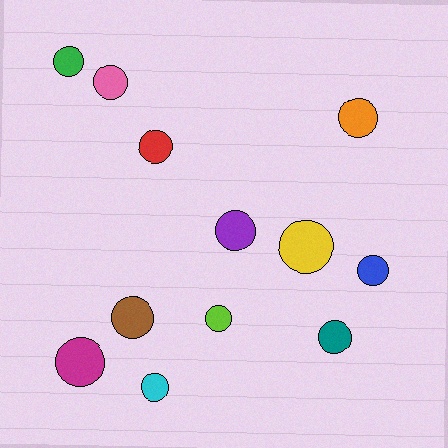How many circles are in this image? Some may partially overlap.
There are 12 circles.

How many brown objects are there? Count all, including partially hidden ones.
There is 1 brown object.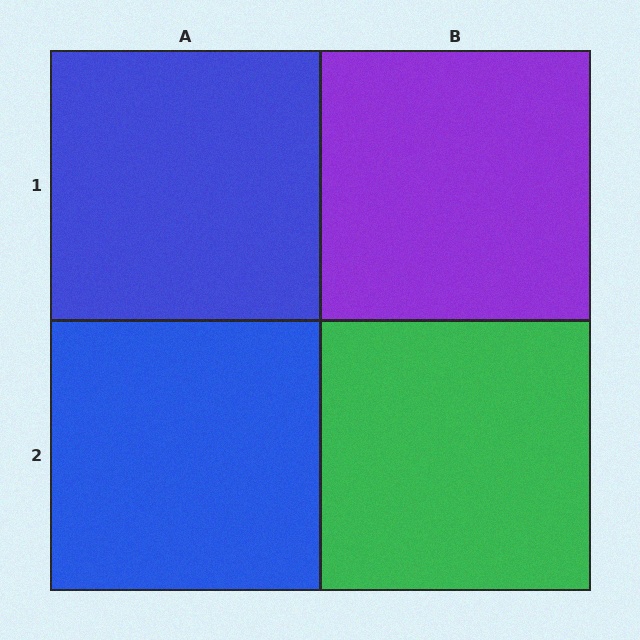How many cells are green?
1 cell is green.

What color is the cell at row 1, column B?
Purple.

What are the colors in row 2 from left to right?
Blue, green.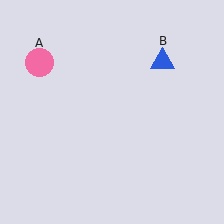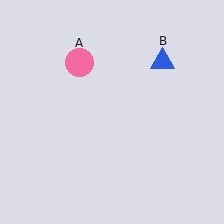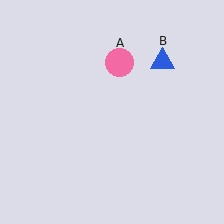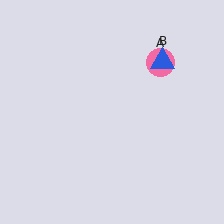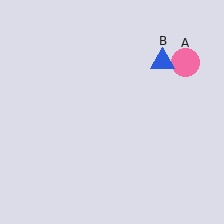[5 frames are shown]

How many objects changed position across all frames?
1 object changed position: pink circle (object A).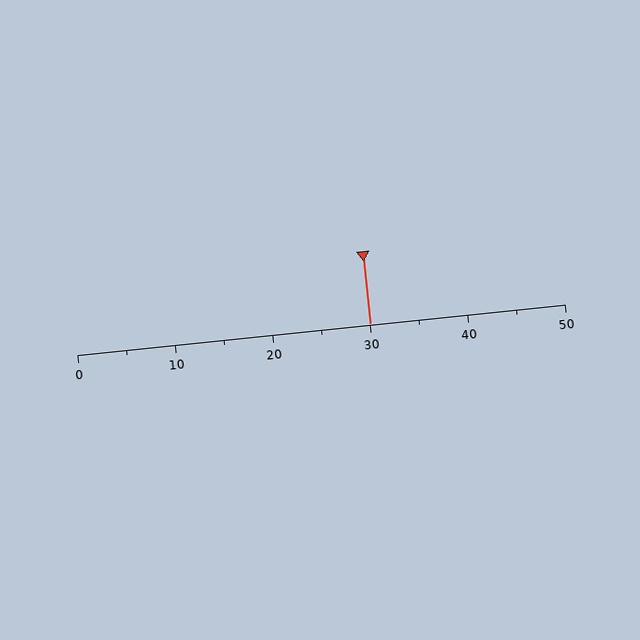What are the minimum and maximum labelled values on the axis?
The axis runs from 0 to 50.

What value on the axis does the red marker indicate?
The marker indicates approximately 30.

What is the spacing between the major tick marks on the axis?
The major ticks are spaced 10 apart.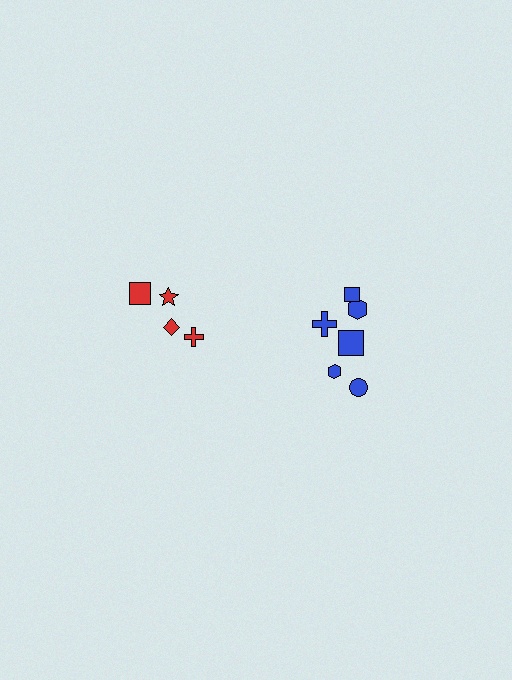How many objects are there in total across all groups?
There are 10 objects.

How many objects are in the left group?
There are 4 objects.